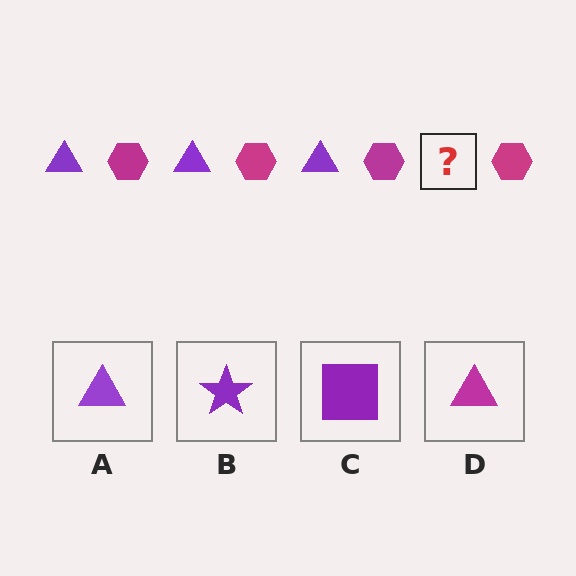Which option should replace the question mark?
Option A.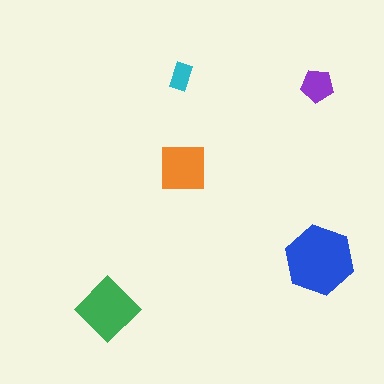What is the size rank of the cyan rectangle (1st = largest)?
5th.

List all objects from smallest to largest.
The cyan rectangle, the purple pentagon, the orange square, the green diamond, the blue hexagon.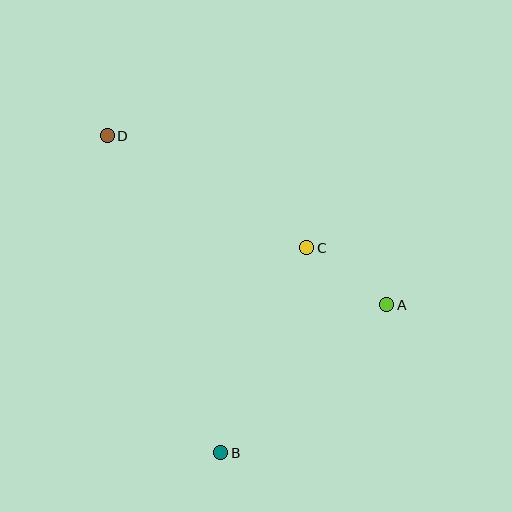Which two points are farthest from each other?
Points B and D are farthest from each other.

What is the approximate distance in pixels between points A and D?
The distance between A and D is approximately 327 pixels.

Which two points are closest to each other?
Points A and C are closest to each other.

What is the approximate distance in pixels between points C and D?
The distance between C and D is approximately 229 pixels.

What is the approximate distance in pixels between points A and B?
The distance between A and B is approximately 222 pixels.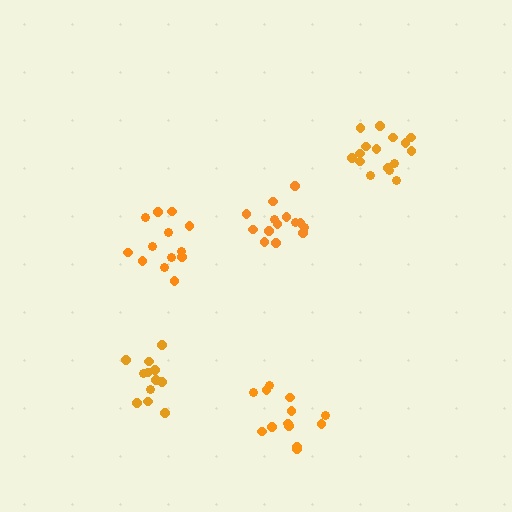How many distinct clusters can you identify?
There are 5 distinct clusters.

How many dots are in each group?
Group 1: 13 dots, Group 2: 16 dots, Group 3: 13 dots, Group 4: 14 dots, Group 5: 12 dots (68 total).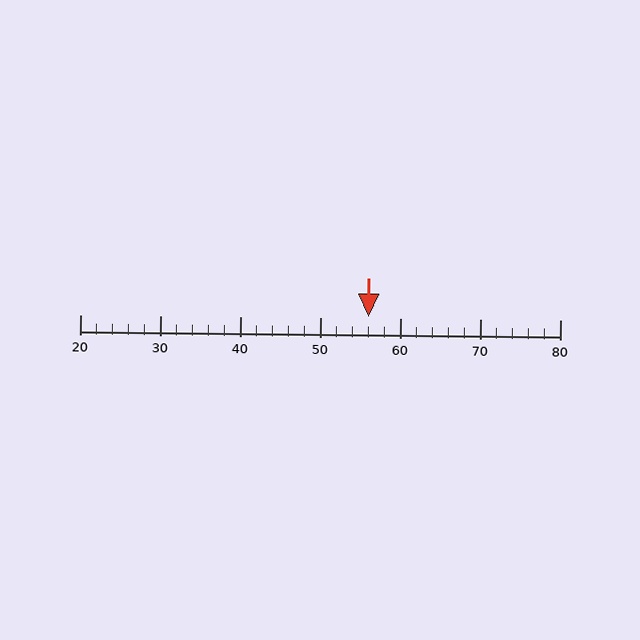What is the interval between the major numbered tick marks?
The major tick marks are spaced 10 units apart.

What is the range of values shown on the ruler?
The ruler shows values from 20 to 80.